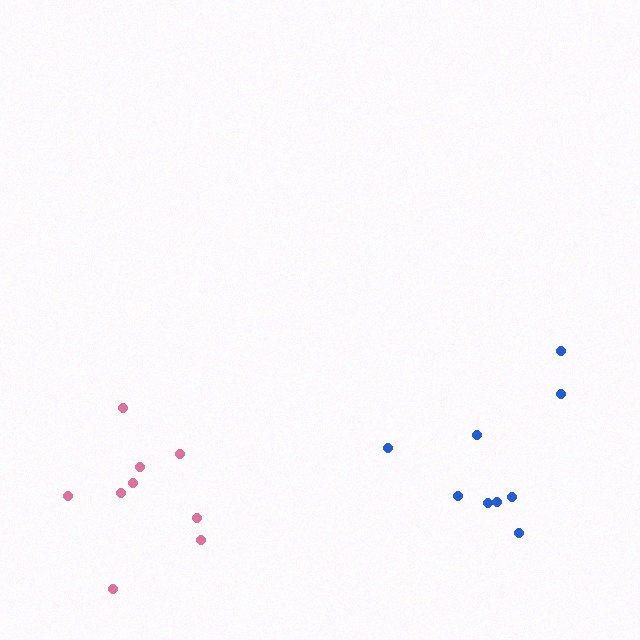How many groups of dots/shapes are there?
There are 2 groups.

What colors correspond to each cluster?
The clusters are colored: pink, blue.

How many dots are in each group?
Group 1: 9 dots, Group 2: 9 dots (18 total).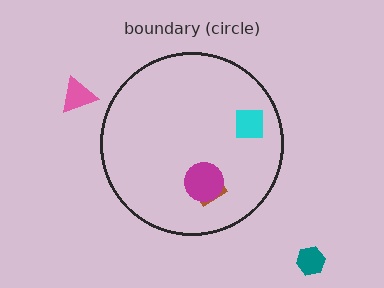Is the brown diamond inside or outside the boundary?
Inside.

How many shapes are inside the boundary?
3 inside, 2 outside.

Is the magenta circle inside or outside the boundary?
Inside.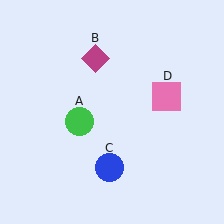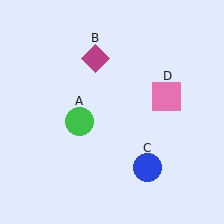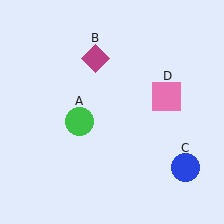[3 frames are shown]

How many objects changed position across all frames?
1 object changed position: blue circle (object C).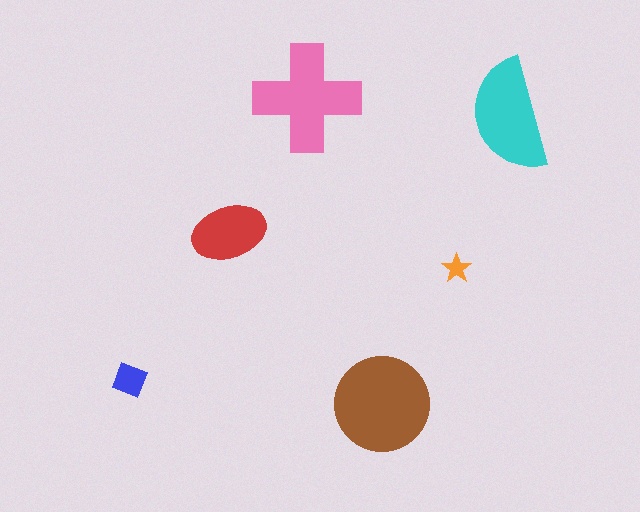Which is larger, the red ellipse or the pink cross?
The pink cross.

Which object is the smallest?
The orange star.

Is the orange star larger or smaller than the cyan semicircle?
Smaller.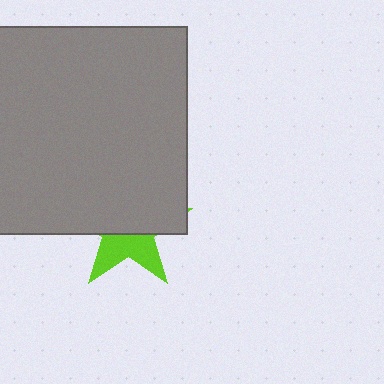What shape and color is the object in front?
The object in front is a gray rectangle.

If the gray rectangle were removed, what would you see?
You would see the complete lime star.